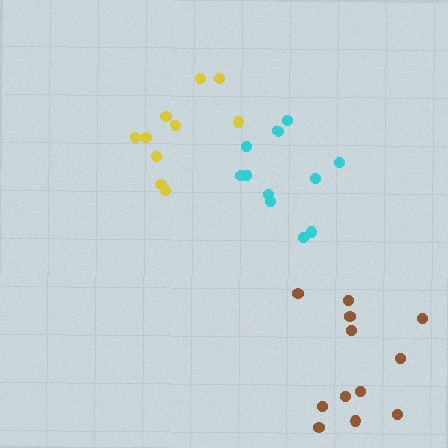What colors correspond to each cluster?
The clusters are colored: brown, cyan, yellow.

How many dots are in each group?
Group 1: 12 dots, Group 2: 11 dots, Group 3: 10 dots (33 total).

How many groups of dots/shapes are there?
There are 3 groups.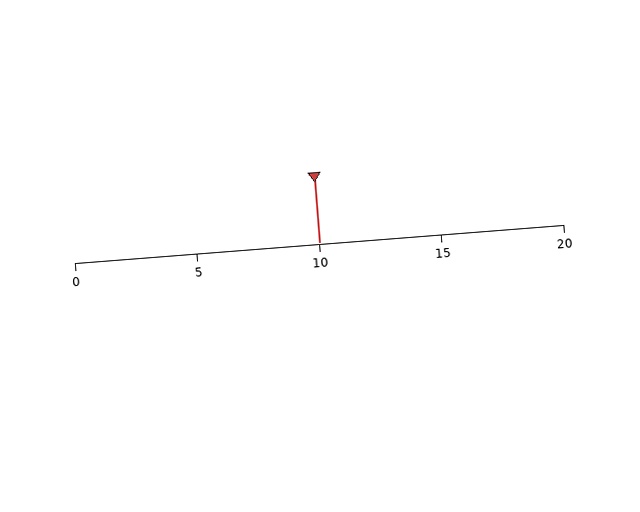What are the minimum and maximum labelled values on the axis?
The axis runs from 0 to 20.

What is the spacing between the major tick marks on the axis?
The major ticks are spaced 5 apart.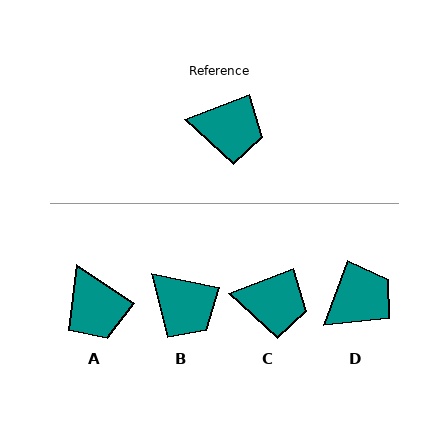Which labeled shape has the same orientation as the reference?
C.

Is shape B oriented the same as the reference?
No, it is off by about 33 degrees.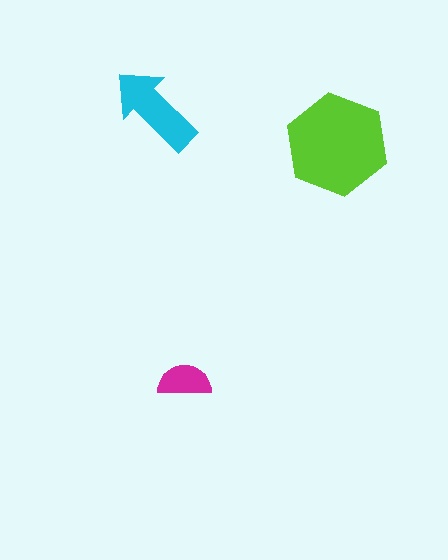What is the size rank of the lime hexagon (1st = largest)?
1st.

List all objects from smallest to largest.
The magenta semicircle, the cyan arrow, the lime hexagon.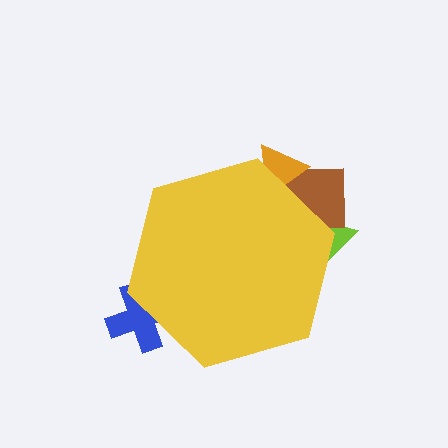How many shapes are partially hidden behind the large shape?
4 shapes are partially hidden.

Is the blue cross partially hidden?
Yes, the blue cross is partially hidden behind the yellow hexagon.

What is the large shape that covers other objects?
A yellow hexagon.